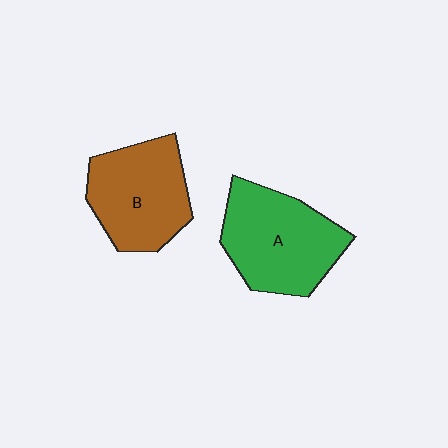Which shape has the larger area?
Shape A (green).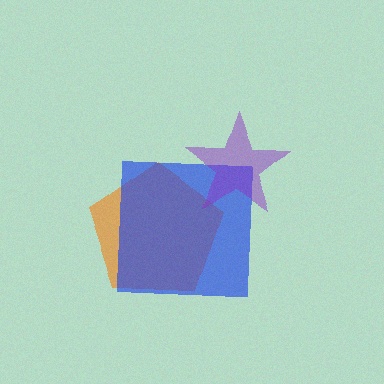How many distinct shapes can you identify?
There are 3 distinct shapes: an orange pentagon, a blue square, a purple star.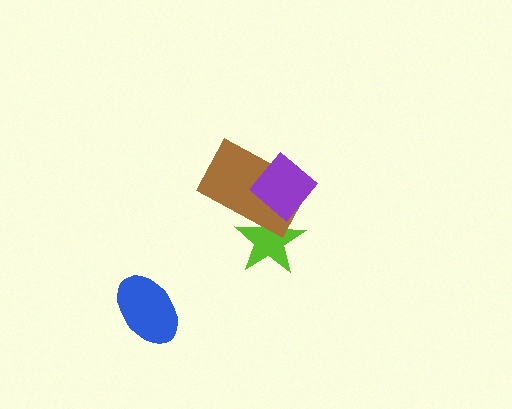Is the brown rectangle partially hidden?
Yes, it is partially covered by another shape.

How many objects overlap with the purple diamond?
2 objects overlap with the purple diamond.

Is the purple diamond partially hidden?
No, no other shape covers it.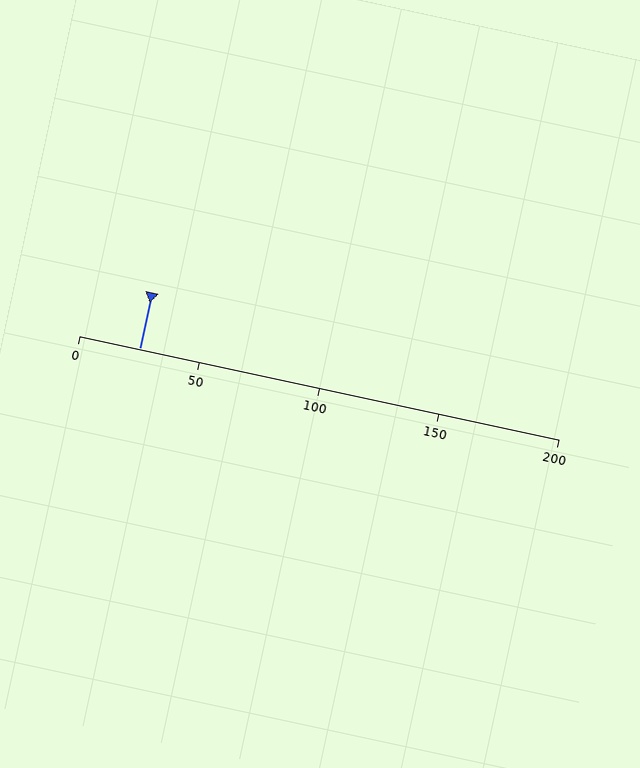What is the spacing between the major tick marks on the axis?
The major ticks are spaced 50 apart.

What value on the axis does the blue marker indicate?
The marker indicates approximately 25.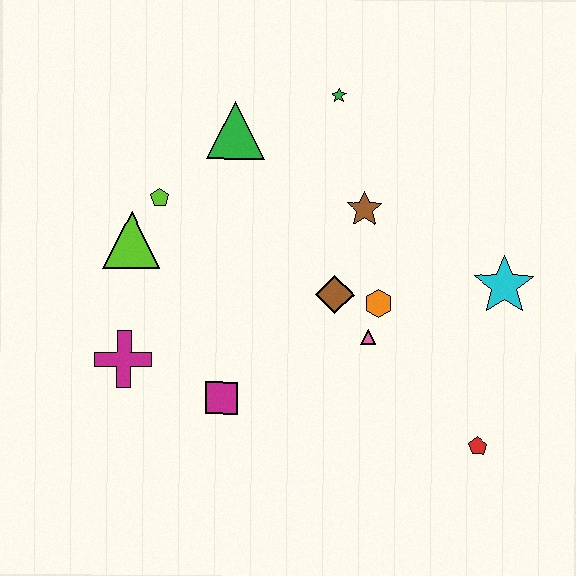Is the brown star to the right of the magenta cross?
Yes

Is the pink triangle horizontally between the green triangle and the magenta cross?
No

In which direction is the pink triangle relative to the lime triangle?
The pink triangle is to the right of the lime triangle.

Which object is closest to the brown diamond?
The orange hexagon is closest to the brown diamond.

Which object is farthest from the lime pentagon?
The red pentagon is farthest from the lime pentagon.